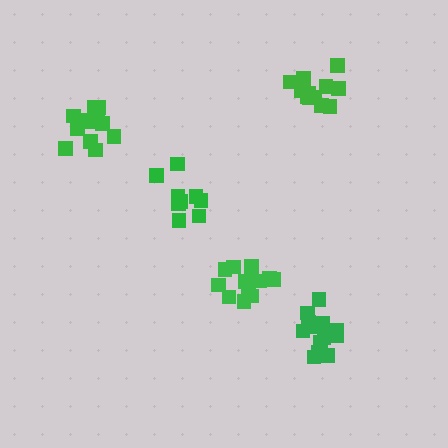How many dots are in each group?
Group 1: 11 dots, Group 2: 13 dots, Group 3: 13 dots, Group 4: 12 dots, Group 5: 13 dots (62 total).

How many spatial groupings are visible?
There are 5 spatial groupings.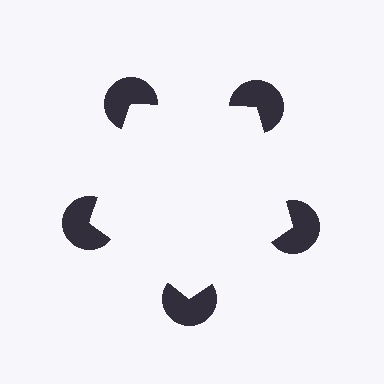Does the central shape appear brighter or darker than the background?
It typically appears slightly brighter than the background, even though no actual brightness change is drawn.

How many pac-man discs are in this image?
There are 5 — one at each vertex of the illusory pentagon.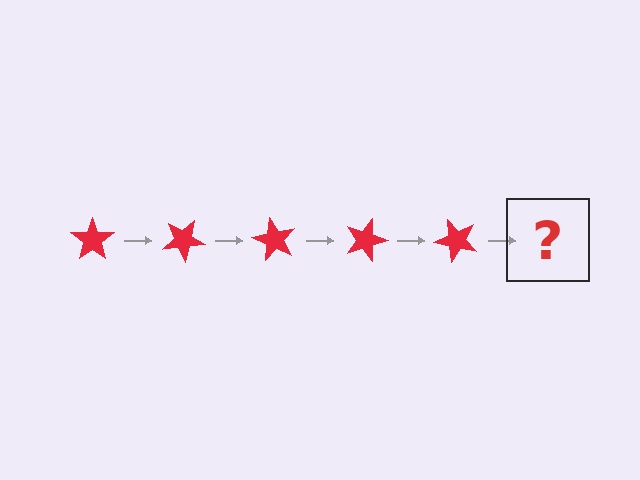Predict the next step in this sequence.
The next step is a red star rotated 150 degrees.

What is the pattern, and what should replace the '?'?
The pattern is that the star rotates 30 degrees each step. The '?' should be a red star rotated 150 degrees.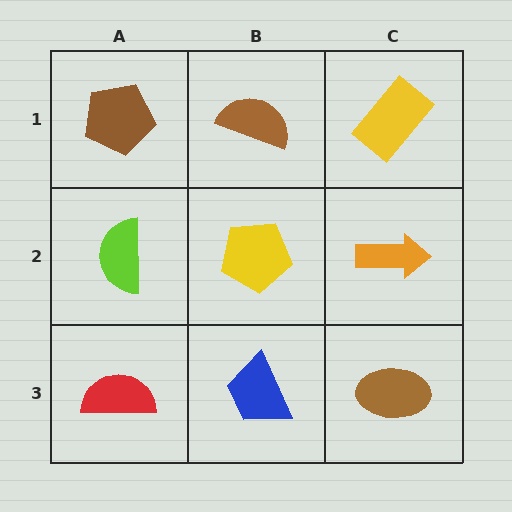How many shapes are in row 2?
3 shapes.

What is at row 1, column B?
A brown semicircle.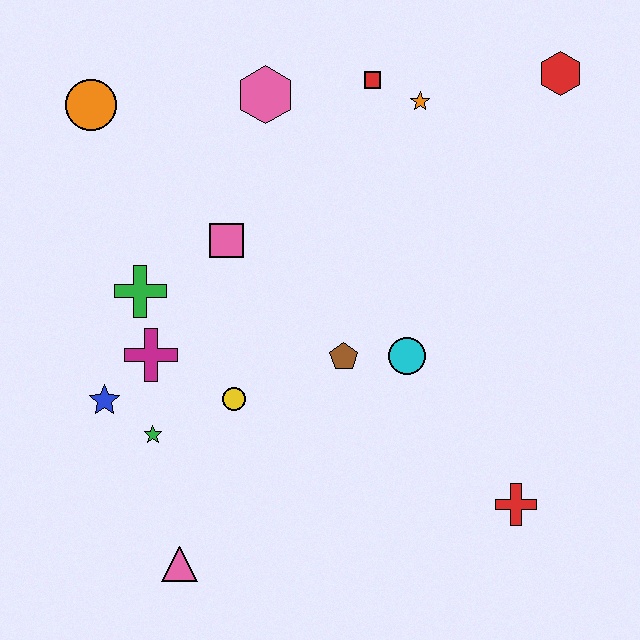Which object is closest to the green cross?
The magenta cross is closest to the green cross.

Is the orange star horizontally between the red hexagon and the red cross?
No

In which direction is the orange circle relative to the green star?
The orange circle is above the green star.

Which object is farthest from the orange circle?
The red cross is farthest from the orange circle.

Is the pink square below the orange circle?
Yes